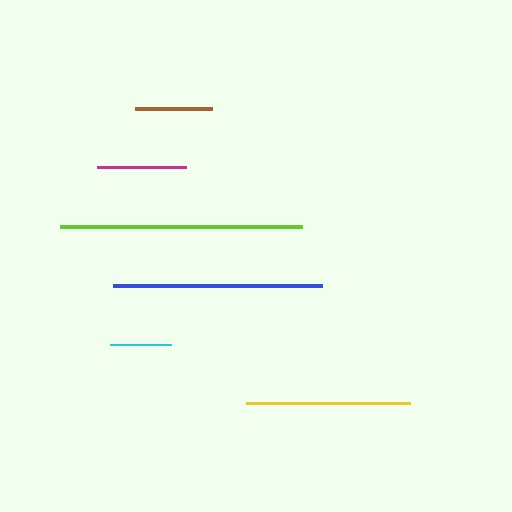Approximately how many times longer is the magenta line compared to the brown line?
The magenta line is approximately 1.2 times the length of the brown line.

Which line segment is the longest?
The lime line is the longest at approximately 242 pixels.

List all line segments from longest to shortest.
From longest to shortest: lime, blue, yellow, magenta, brown, cyan.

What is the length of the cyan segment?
The cyan segment is approximately 61 pixels long.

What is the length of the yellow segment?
The yellow segment is approximately 164 pixels long.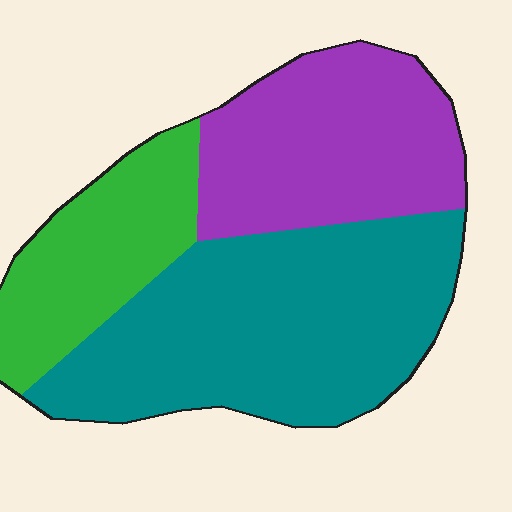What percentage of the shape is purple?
Purple takes up about one third (1/3) of the shape.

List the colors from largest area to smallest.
From largest to smallest: teal, purple, green.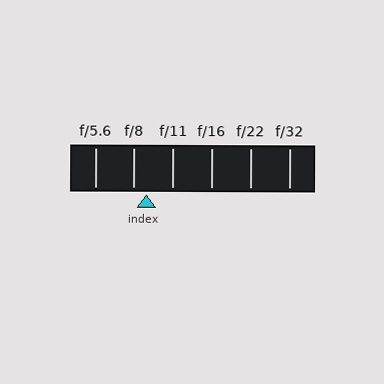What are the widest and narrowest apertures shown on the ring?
The widest aperture shown is f/5.6 and the narrowest is f/32.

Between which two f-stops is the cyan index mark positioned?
The index mark is between f/8 and f/11.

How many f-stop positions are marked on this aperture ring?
There are 6 f-stop positions marked.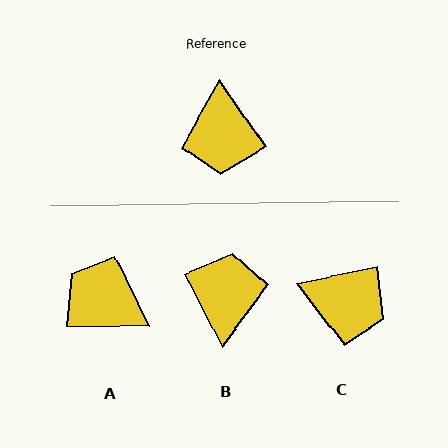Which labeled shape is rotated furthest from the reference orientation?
B, about 172 degrees away.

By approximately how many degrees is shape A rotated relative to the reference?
Approximately 125 degrees clockwise.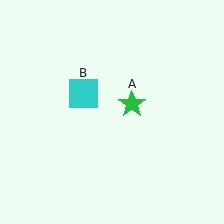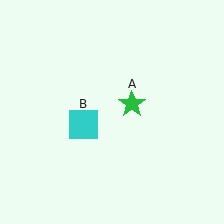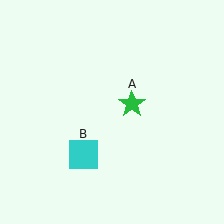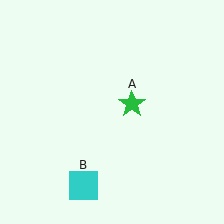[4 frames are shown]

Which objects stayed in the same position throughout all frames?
Green star (object A) remained stationary.